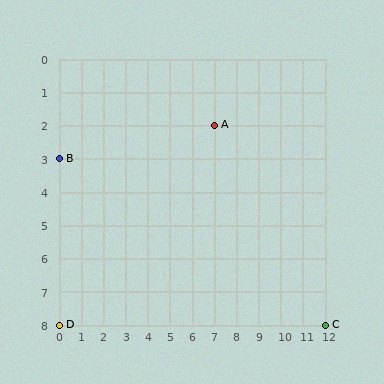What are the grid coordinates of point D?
Point D is at grid coordinates (0, 8).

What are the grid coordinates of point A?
Point A is at grid coordinates (7, 2).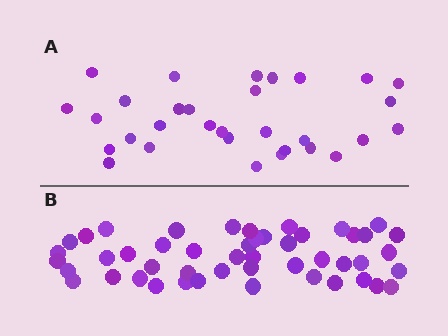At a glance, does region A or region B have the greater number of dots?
Region B (the bottom region) has more dots.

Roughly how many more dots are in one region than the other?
Region B has approximately 15 more dots than region A.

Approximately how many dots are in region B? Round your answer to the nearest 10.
About 50 dots. (The exact count is 48, which rounds to 50.)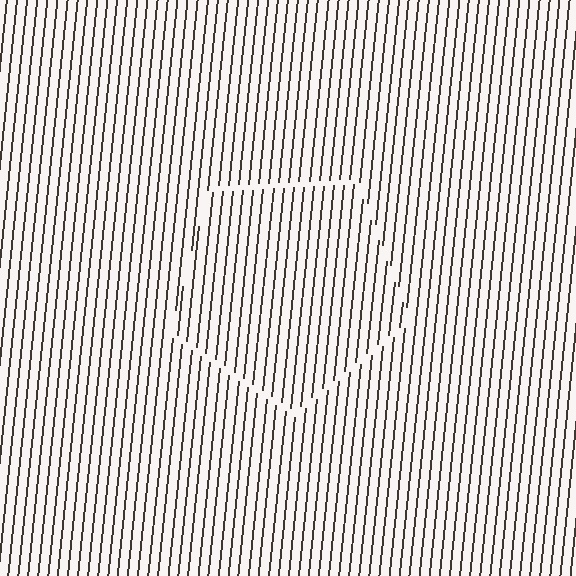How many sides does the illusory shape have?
5 sides — the line-ends trace a pentagon.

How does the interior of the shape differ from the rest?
The interior of the shape contains the same grating, shifted by half a period — the contour is defined by the phase discontinuity where line-ends from the inner and outer gratings abut.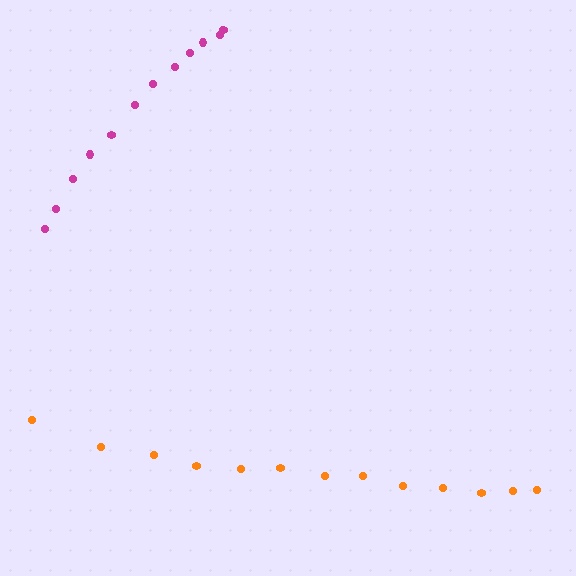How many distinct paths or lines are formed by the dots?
There are 2 distinct paths.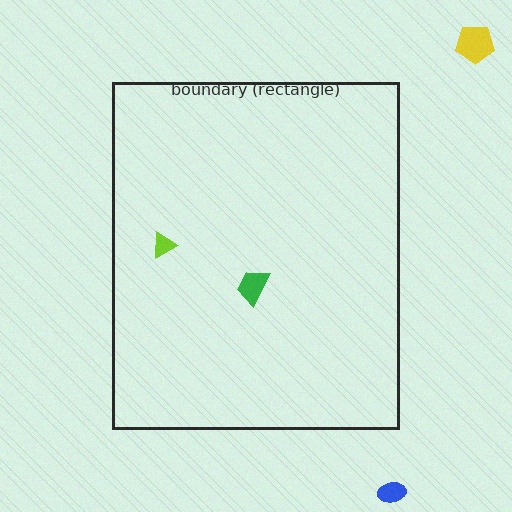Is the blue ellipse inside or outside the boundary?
Outside.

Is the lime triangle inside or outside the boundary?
Inside.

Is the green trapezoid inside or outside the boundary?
Inside.